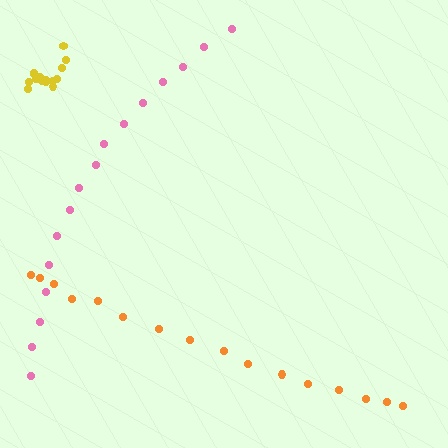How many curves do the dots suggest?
There are 3 distinct paths.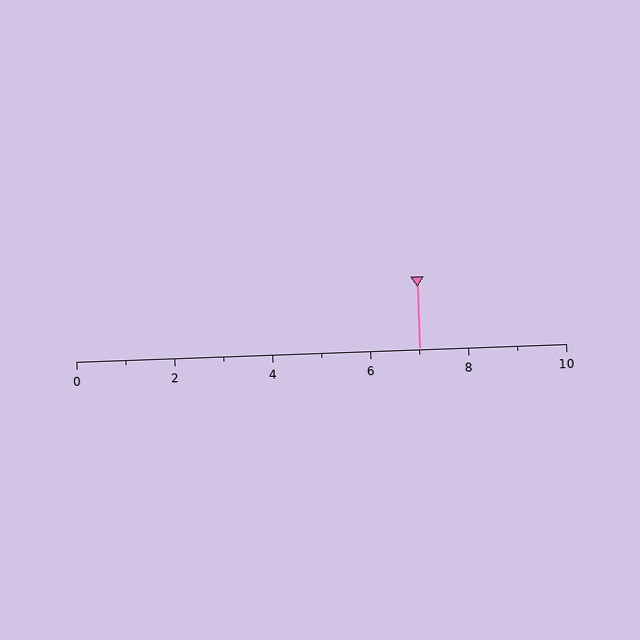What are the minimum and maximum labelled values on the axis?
The axis runs from 0 to 10.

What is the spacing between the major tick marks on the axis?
The major ticks are spaced 2 apart.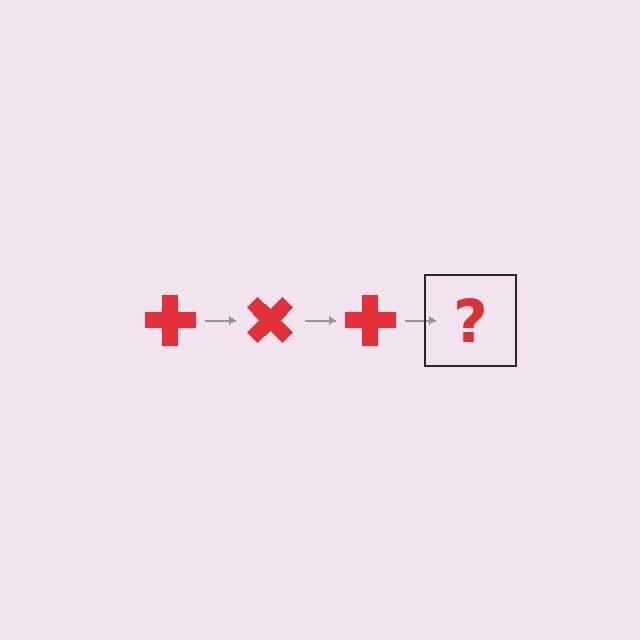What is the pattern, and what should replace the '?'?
The pattern is that the cross rotates 45 degrees each step. The '?' should be a red cross rotated 135 degrees.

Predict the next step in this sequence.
The next step is a red cross rotated 135 degrees.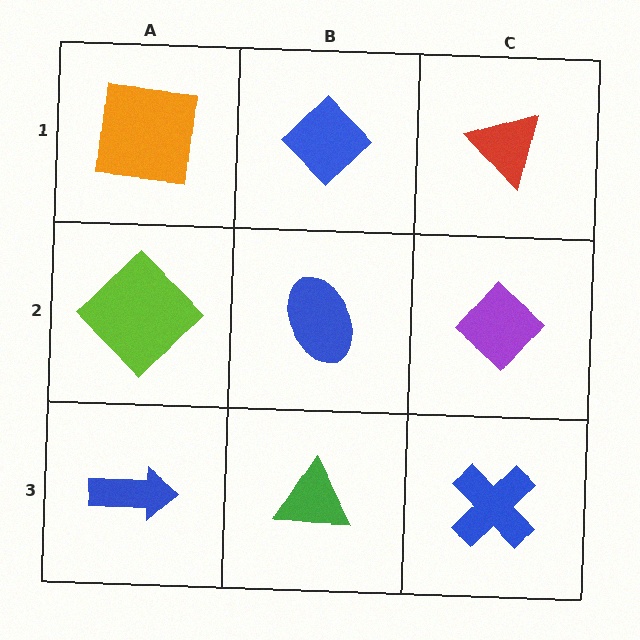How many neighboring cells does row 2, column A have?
3.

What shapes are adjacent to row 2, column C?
A red triangle (row 1, column C), a blue cross (row 3, column C), a blue ellipse (row 2, column B).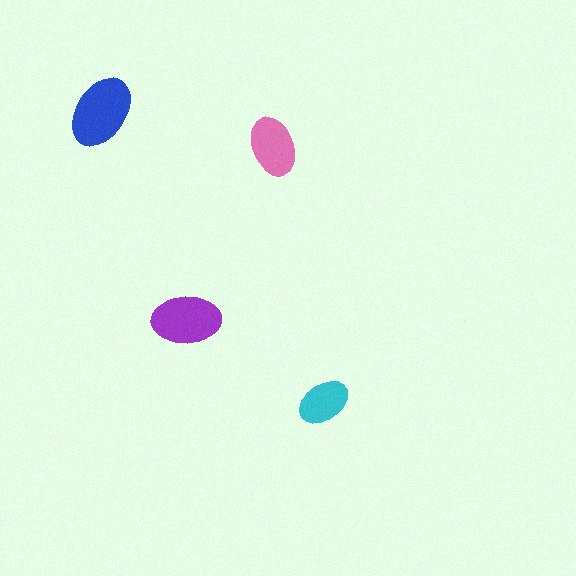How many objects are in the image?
There are 4 objects in the image.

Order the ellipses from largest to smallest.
the blue one, the purple one, the pink one, the cyan one.